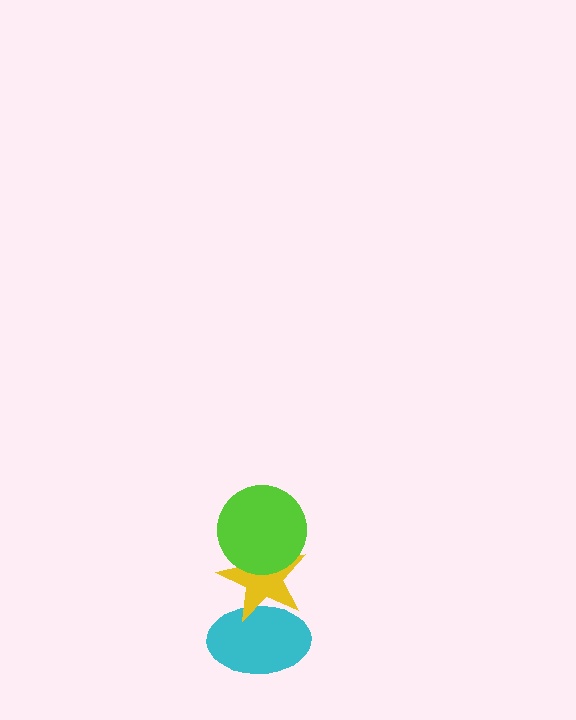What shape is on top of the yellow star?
The lime circle is on top of the yellow star.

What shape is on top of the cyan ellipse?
The yellow star is on top of the cyan ellipse.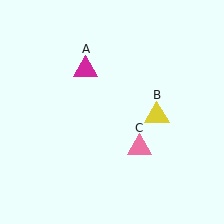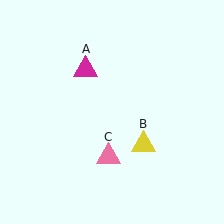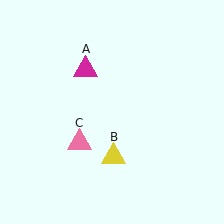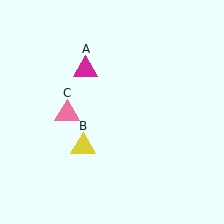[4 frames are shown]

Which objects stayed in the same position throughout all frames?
Magenta triangle (object A) remained stationary.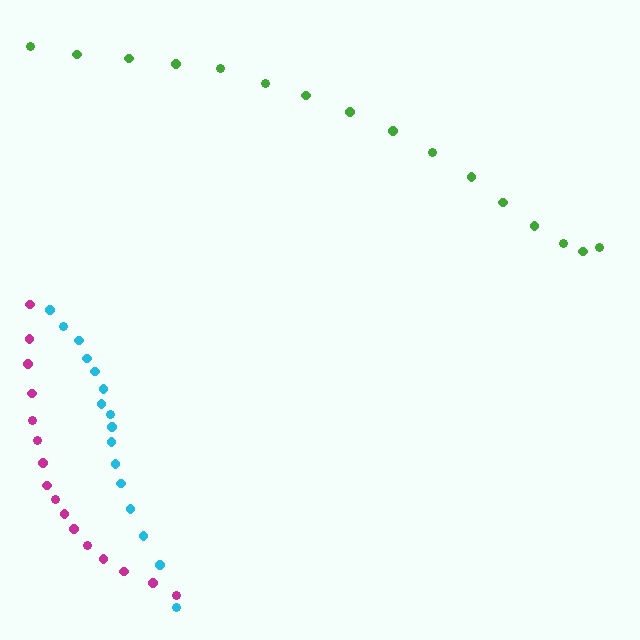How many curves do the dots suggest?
There are 3 distinct paths.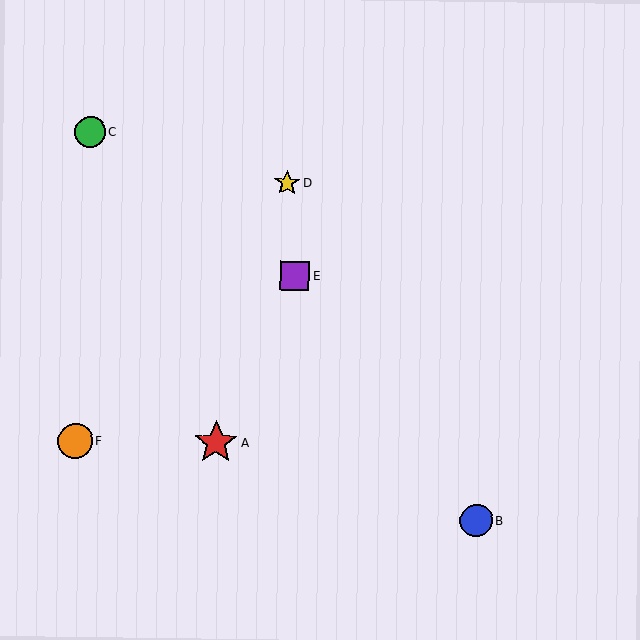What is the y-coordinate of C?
Object C is at y≈132.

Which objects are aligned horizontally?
Objects A, F are aligned horizontally.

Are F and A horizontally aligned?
Yes, both are at y≈441.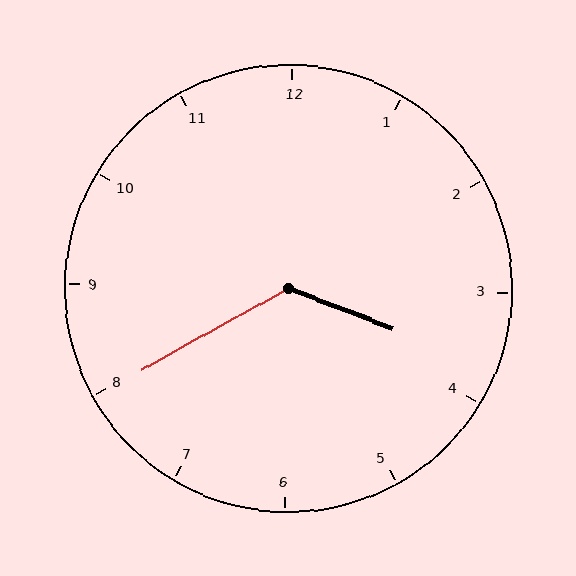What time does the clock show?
3:40.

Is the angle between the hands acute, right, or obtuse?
It is obtuse.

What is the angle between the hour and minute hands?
Approximately 130 degrees.